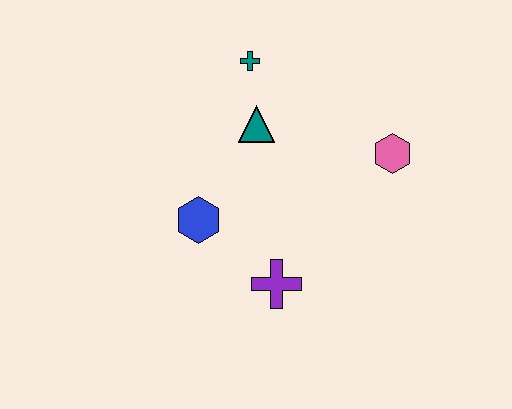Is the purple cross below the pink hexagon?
Yes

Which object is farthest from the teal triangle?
The purple cross is farthest from the teal triangle.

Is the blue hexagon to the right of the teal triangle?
No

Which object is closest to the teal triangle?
The teal cross is closest to the teal triangle.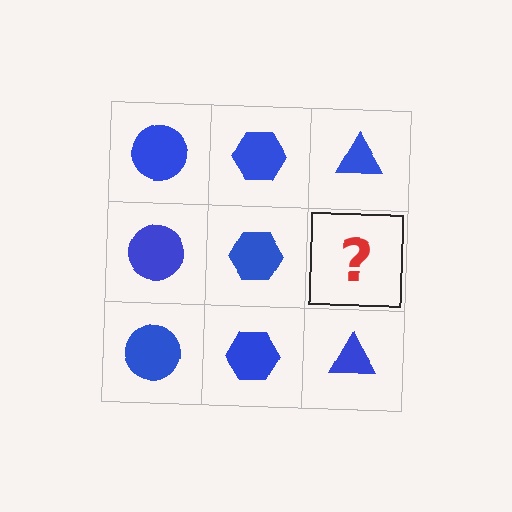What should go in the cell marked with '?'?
The missing cell should contain a blue triangle.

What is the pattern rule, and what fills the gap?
The rule is that each column has a consistent shape. The gap should be filled with a blue triangle.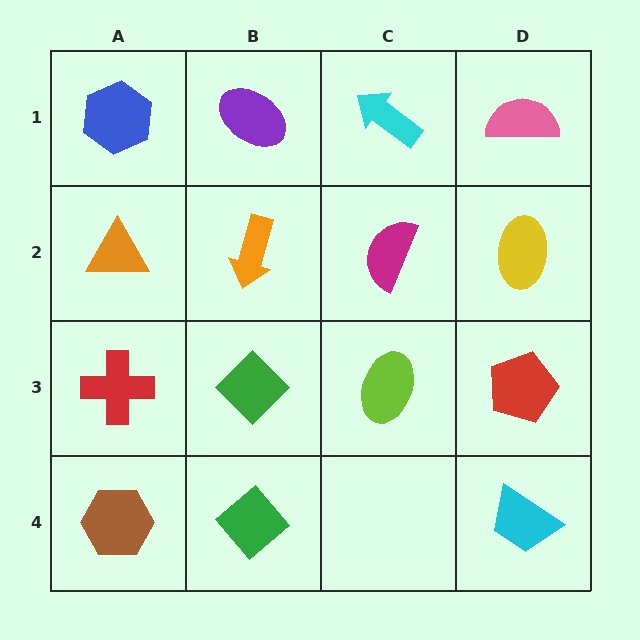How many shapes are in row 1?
4 shapes.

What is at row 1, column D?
A pink semicircle.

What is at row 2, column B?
An orange arrow.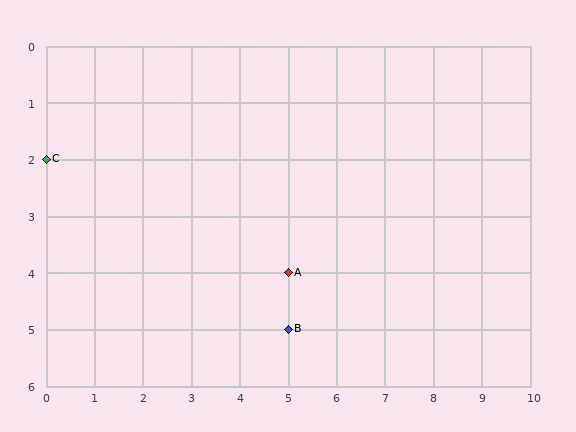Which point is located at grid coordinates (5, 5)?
Point B is at (5, 5).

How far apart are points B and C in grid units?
Points B and C are 5 columns and 3 rows apart (about 5.8 grid units diagonally).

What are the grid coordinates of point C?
Point C is at grid coordinates (0, 2).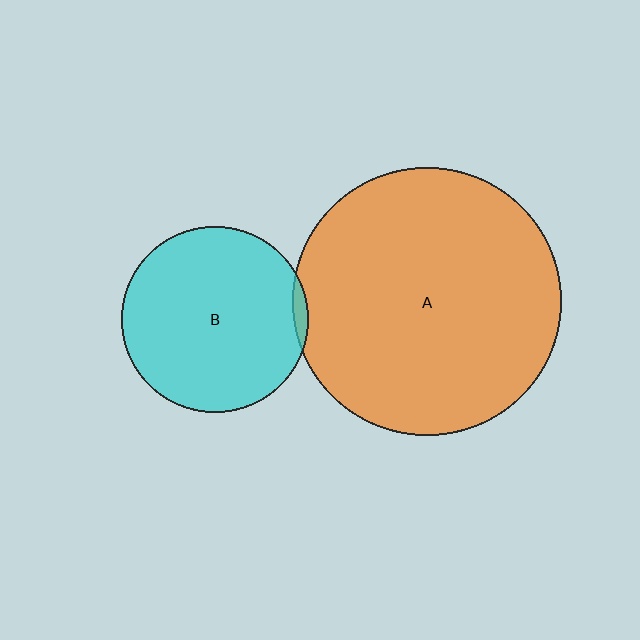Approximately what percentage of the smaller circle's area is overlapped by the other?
Approximately 5%.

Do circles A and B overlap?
Yes.